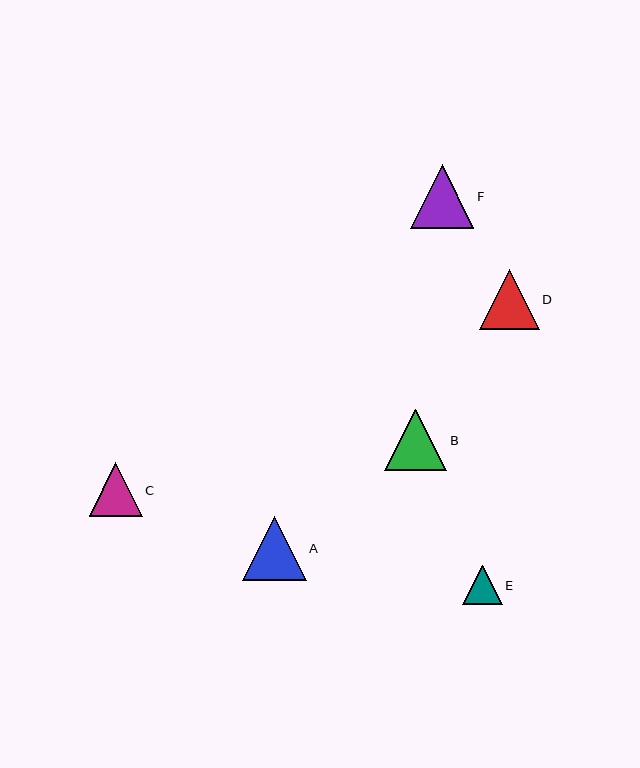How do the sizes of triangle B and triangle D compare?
Triangle B and triangle D are approximately the same size.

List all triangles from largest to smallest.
From largest to smallest: A, F, B, D, C, E.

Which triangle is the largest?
Triangle A is the largest with a size of approximately 64 pixels.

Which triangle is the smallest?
Triangle E is the smallest with a size of approximately 39 pixels.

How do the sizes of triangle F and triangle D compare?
Triangle F and triangle D are approximately the same size.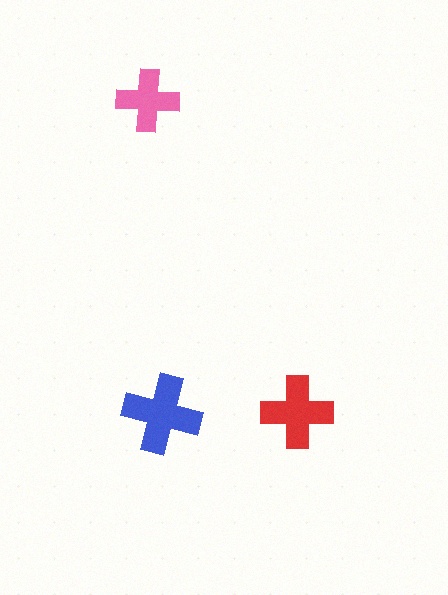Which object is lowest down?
The blue cross is bottommost.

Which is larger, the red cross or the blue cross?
The blue one.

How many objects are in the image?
There are 3 objects in the image.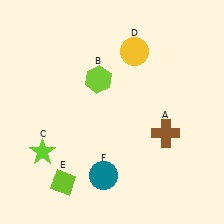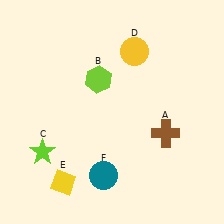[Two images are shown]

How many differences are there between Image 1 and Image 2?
There is 1 difference between the two images.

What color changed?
The diamond (E) changed from lime in Image 1 to yellow in Image 2.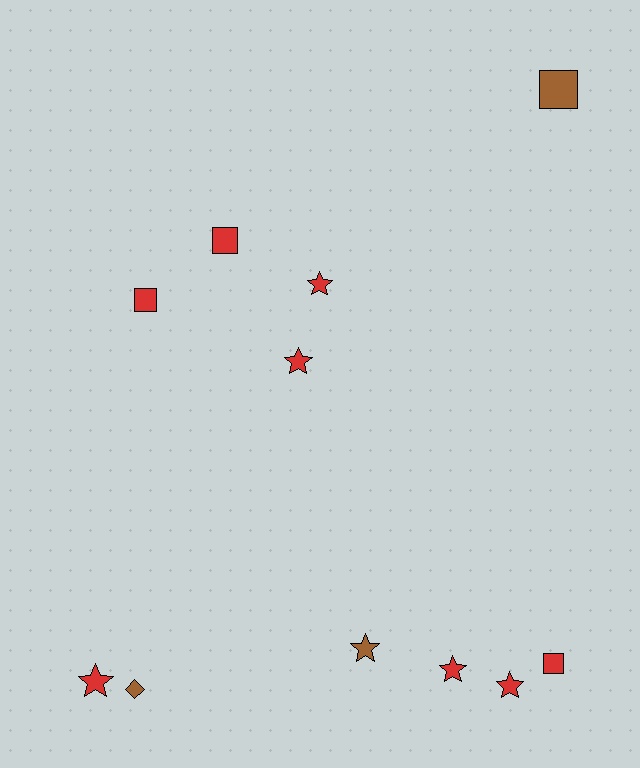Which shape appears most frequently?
Star, with 6 objects.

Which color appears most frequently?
Red, with 8 objects.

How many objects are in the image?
There are 11 objects.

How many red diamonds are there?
There are no red diamonds.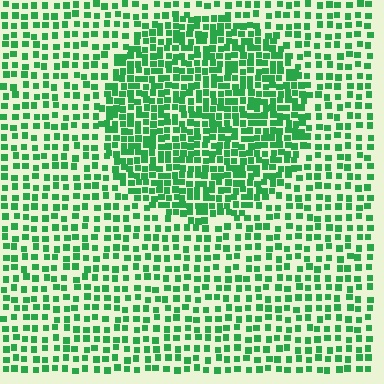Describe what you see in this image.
The image contains small green elements arranged at two different densities. A circle-shaped region is visible where the elements are more densely packed than the surrounding area.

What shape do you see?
I see a circle.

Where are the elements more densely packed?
The elements are more densely packed inside the circle boundary.